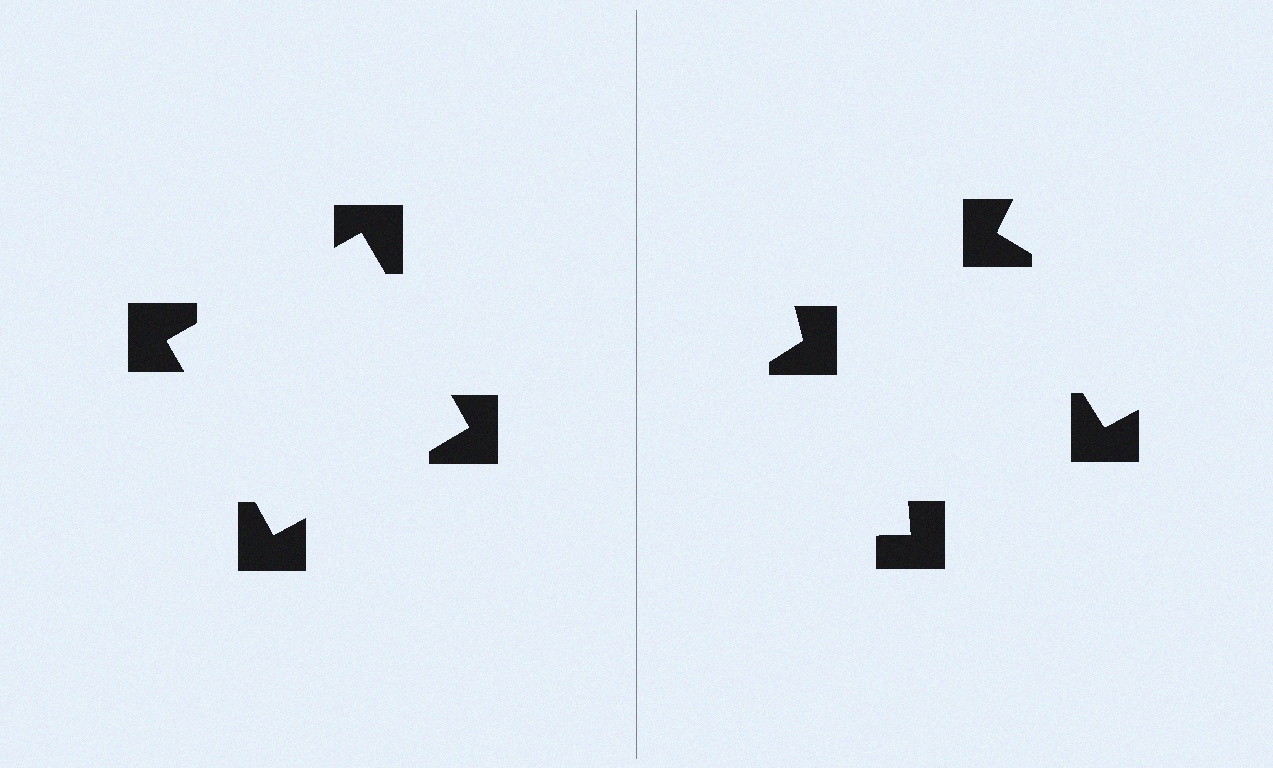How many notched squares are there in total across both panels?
8 — 4 on each side.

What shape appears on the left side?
An illusory square.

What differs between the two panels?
The notched squares are positioned identically on both sides; only the wedge orientations differ. On the left they align to a square; on the right they are misaligned.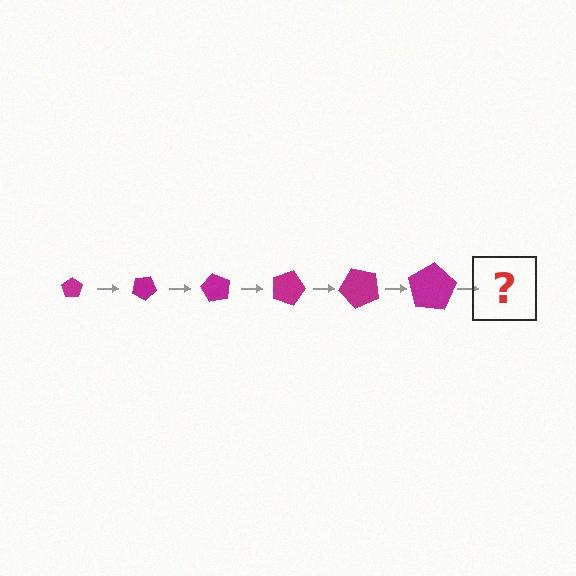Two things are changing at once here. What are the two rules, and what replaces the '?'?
The two rules are that the pentagon grows larger each step and it rotates 30 degrees each step. The '?' should be a pentagon, larger than the previous one and rotated 180 degrees from the start.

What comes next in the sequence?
The next element should be a pentagon, larger than the previous one and rotated 180 degrees from the start.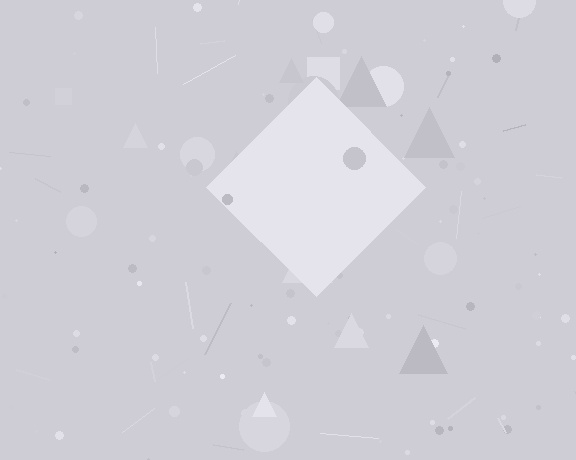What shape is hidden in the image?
A diamond is hidden in the image.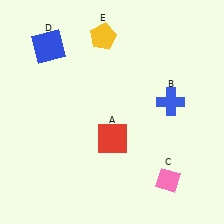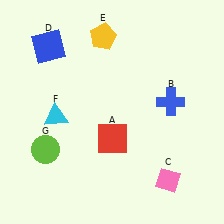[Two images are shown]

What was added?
A cyan triangle (F), a lime circle (G) were added in Image 2.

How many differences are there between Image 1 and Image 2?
There are 2 differences between the two images.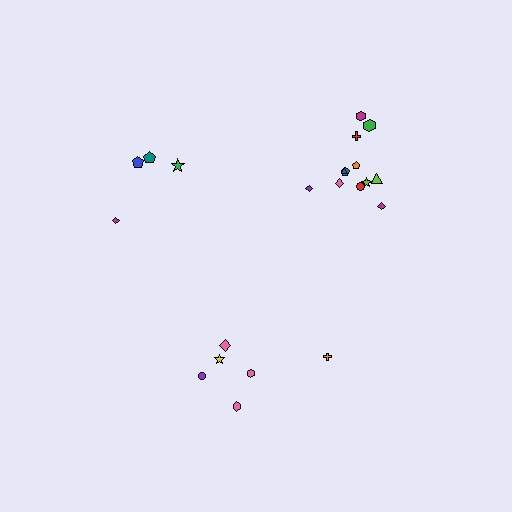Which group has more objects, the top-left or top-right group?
The top-right group.